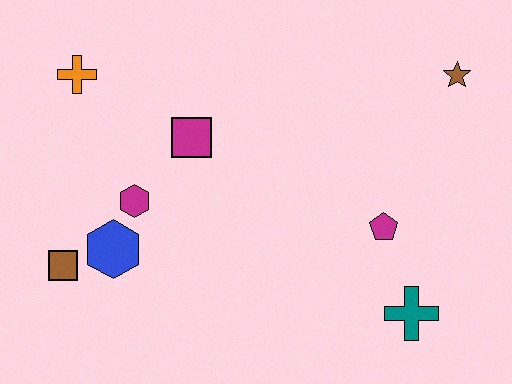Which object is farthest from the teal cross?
The orange cross is farthest from the teal cross.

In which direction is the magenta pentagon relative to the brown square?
The magenta pentagon is to the right of the brown square.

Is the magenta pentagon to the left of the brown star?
Yes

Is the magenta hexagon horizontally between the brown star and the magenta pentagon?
No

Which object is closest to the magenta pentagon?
The teal cross is closest to the magenta pentagon.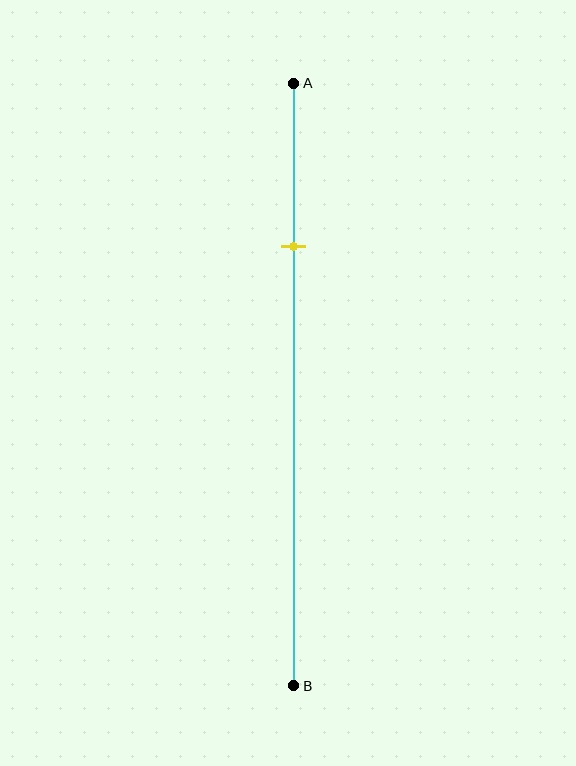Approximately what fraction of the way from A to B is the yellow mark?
The yellow mark is approximately 25% of the way from A to B.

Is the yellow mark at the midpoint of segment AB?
No, the mark is at about 25% from A, not at the 50% midpoint.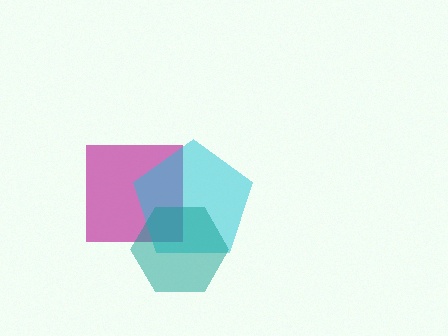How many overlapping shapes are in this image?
There are 3 overlapping shapes in the image.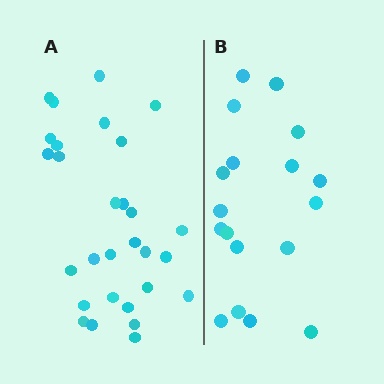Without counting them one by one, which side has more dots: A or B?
Region A (the left region) has more dots.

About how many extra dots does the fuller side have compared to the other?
Region A has roughly 12 or so more dots than region B.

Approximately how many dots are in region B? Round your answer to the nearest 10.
About 20 dots. (The exact count is 18, which rounds to 20.)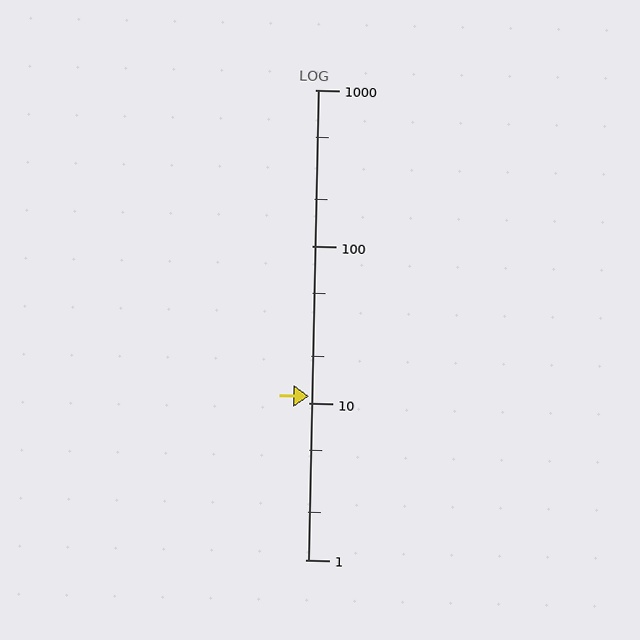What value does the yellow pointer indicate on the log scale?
The pointer indicates approximately 11.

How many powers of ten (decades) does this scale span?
The scale spans 3 decades, from 1 to 1000.